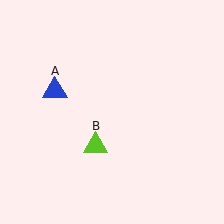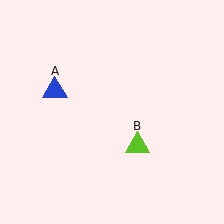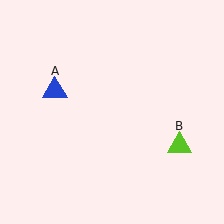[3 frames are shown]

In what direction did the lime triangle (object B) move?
The lime triangle (object B) moved right.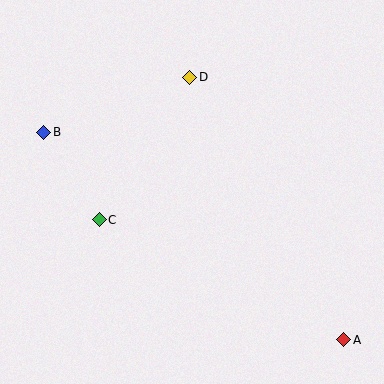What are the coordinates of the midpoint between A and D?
The midpoint between A and D is at (267, 209).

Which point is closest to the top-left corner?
Point B is closest to the top-left corner.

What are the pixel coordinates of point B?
Point B is at (44, 133).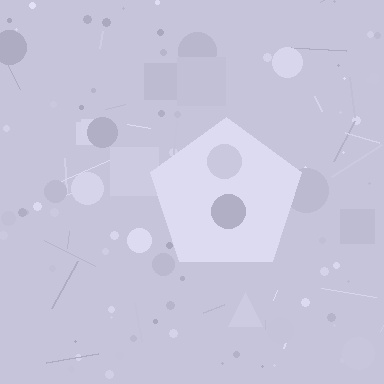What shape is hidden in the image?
A pentagon is hidden in the image.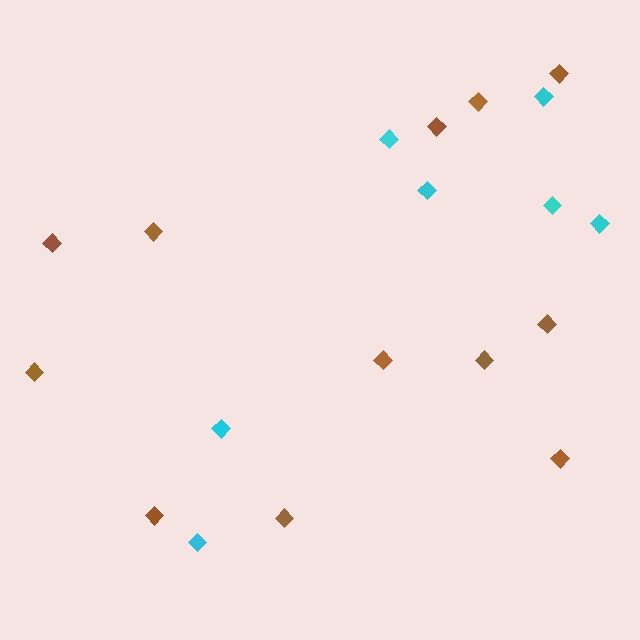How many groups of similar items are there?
There are 2 groups: one group of brown diamonds (12) and one group of cyan diamonds (7).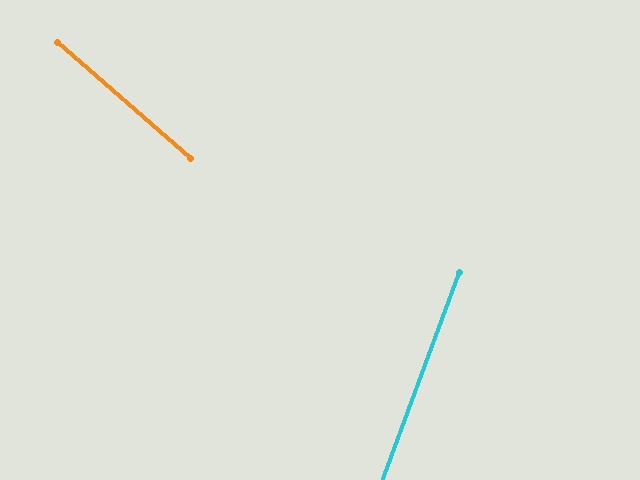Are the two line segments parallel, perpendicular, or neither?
Neither parallel nor perpendicular — they differ by about 69°.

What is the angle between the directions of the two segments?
Approximately 69 degrees.